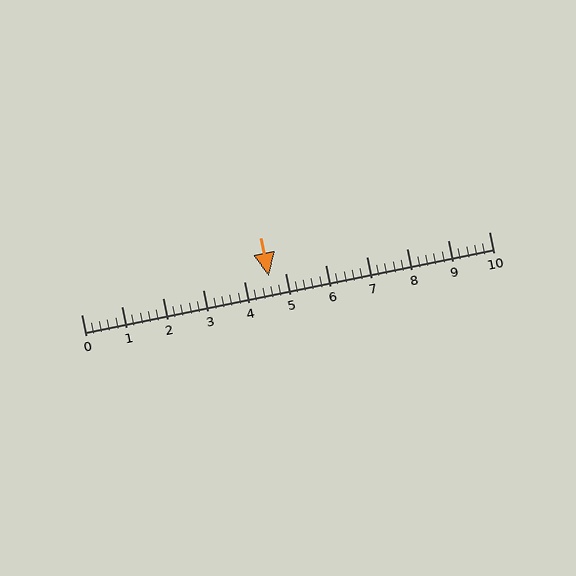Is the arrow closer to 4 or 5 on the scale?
The arrow is closer to 5.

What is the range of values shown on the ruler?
The ruler shows values from 0 to 10.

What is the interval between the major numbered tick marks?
The major tick marks are spaced 1 units apart.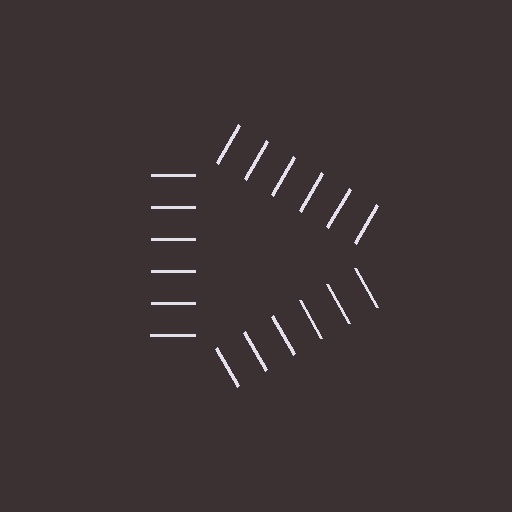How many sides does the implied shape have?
3 sides — the line-ends trace a triangle.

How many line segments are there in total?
18 — 6 along each of the 3 edges.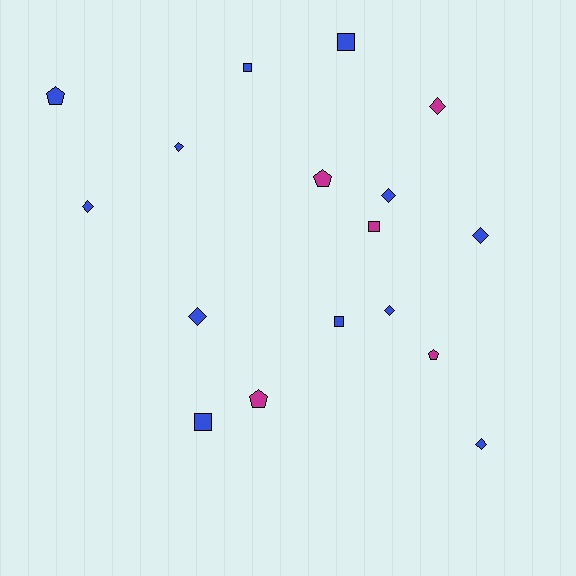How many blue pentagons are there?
There is 1 blue pentagon.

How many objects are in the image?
There are 17 objects.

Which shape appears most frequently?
Diamond, with 8 objects.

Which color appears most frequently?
Blue, with 12 objects.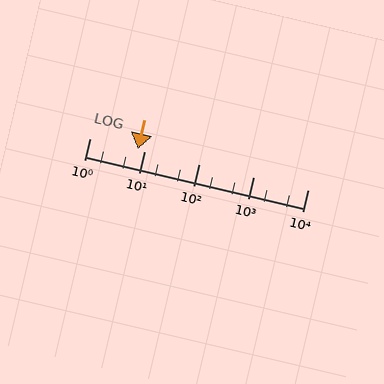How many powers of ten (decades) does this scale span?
The scale spans 4 decades, from 1 to 10000.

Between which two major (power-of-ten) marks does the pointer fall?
The pointer is between 1 and 10.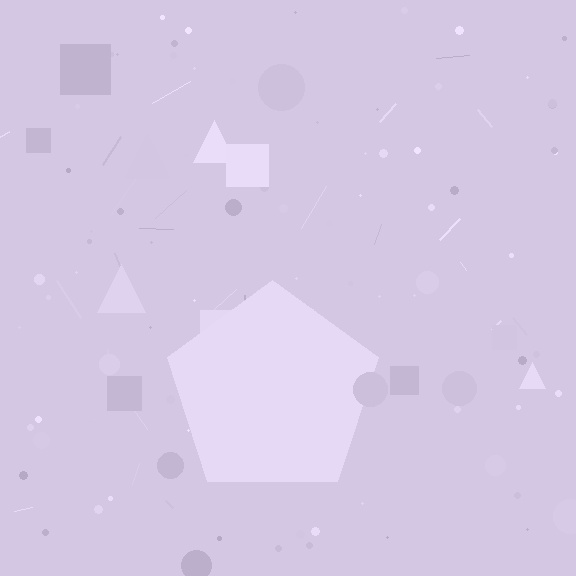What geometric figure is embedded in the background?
A pentagon is embedded in the background.